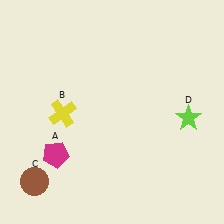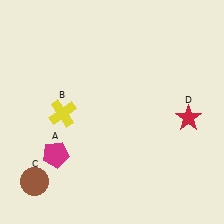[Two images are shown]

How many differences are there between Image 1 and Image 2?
There is 1 difference between the two images.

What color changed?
The star (D) changed from lime in Image 1 to red in Image 2.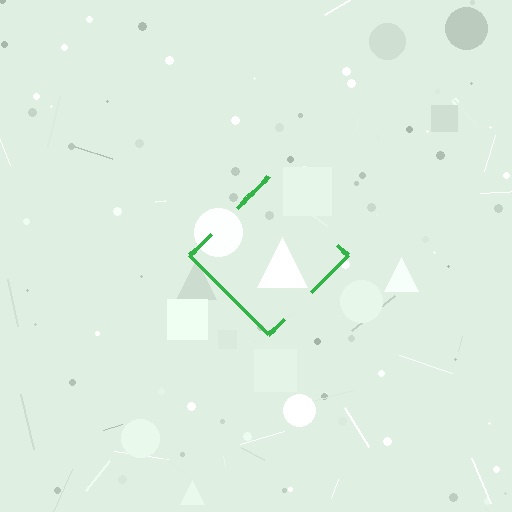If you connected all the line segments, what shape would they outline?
They would outline a diamond.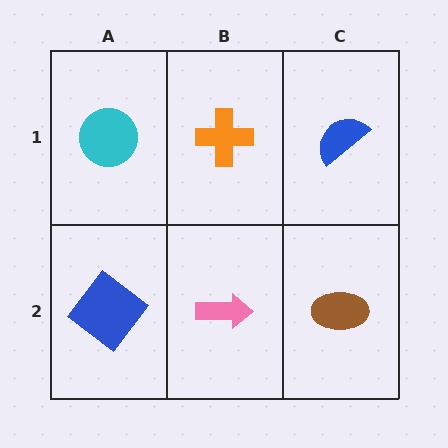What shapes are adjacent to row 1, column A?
A blue diamond (row 2, column A), an orange cross (row 1, column B).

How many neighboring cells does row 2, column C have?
2.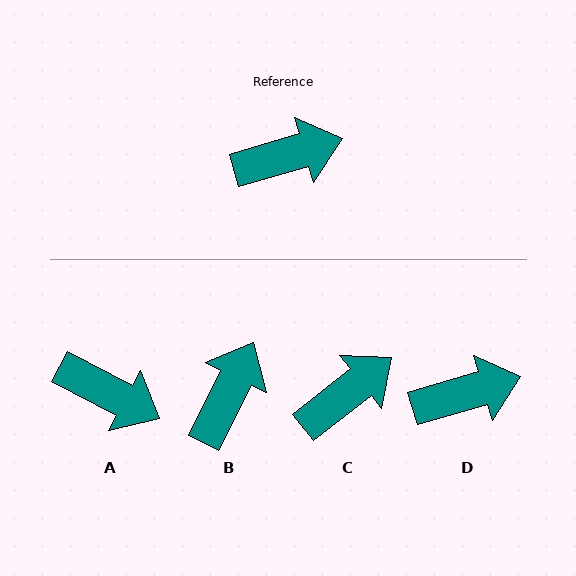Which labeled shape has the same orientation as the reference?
D.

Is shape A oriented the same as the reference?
No, it is off by about 44 degrees.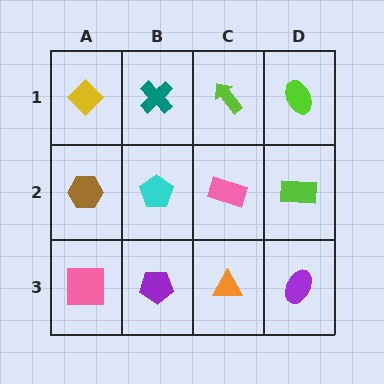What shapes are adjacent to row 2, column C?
A lime arrow (row 1, column C), an orange triangle (row 3, column C), a cyan pentagon (row 2, column B), a lime rectangle (row 2, column D).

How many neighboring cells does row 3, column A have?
2.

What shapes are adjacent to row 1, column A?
A brown hexagon (row 2, column A), a teal cross (row 1, column B).